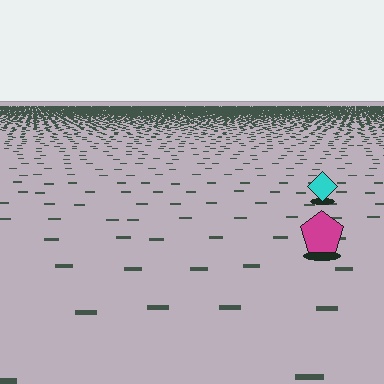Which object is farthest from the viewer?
The cyan diamond is farthest from the viewer. It appears smaller and the ground texture around it is denser.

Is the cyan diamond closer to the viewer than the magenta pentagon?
No. The magenta pentagon is closer — you can tell from the texture gradient: the ground texture is coarser near it.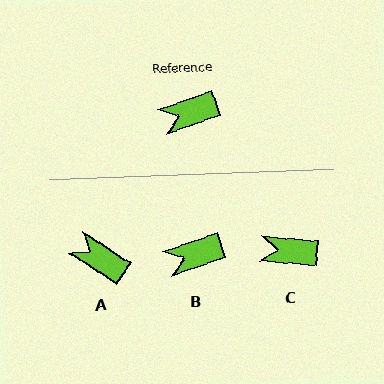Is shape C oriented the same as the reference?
No, it is off by about 24 degrees.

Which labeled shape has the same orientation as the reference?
B.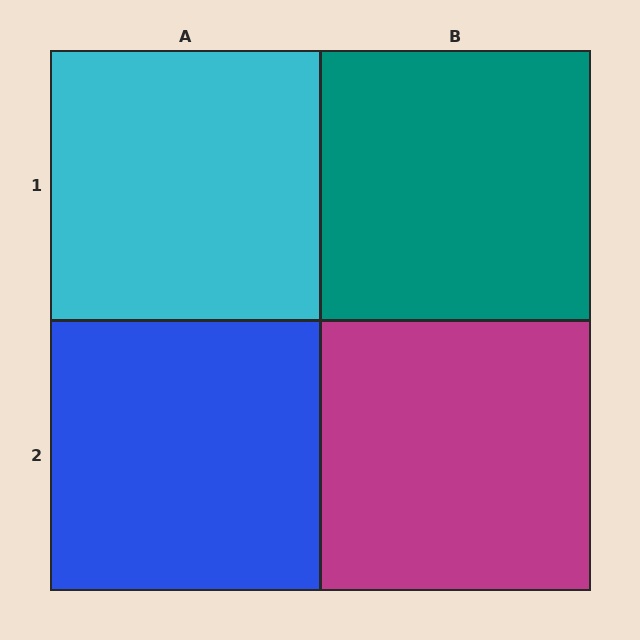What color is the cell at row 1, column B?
Teal.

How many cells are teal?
1 cell is teal.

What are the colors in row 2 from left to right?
Blue, magenta.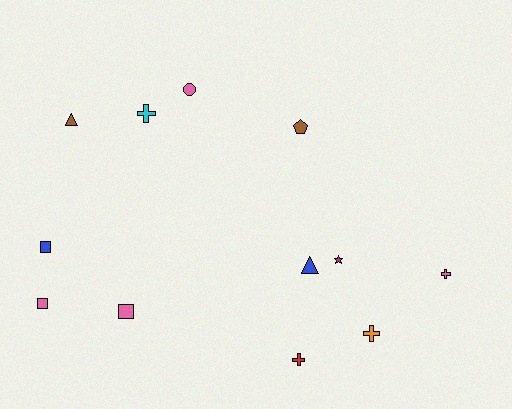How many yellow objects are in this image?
There are no yellow objects.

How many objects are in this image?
There are 12 objects.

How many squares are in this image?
There are 3 squares.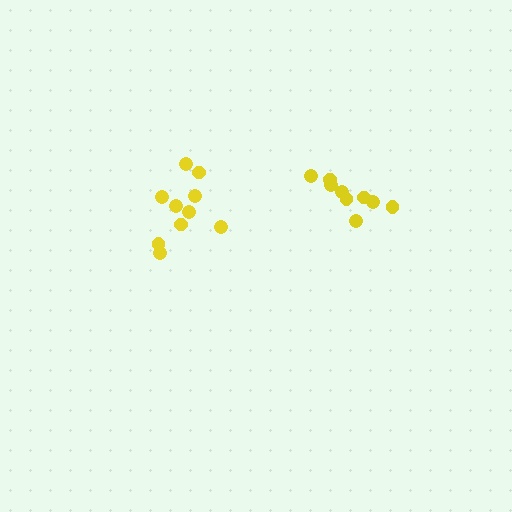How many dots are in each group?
Group 1: 10 dots, Group 2: 9 dots (19 total).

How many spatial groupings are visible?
There are 2 spatial groupings.